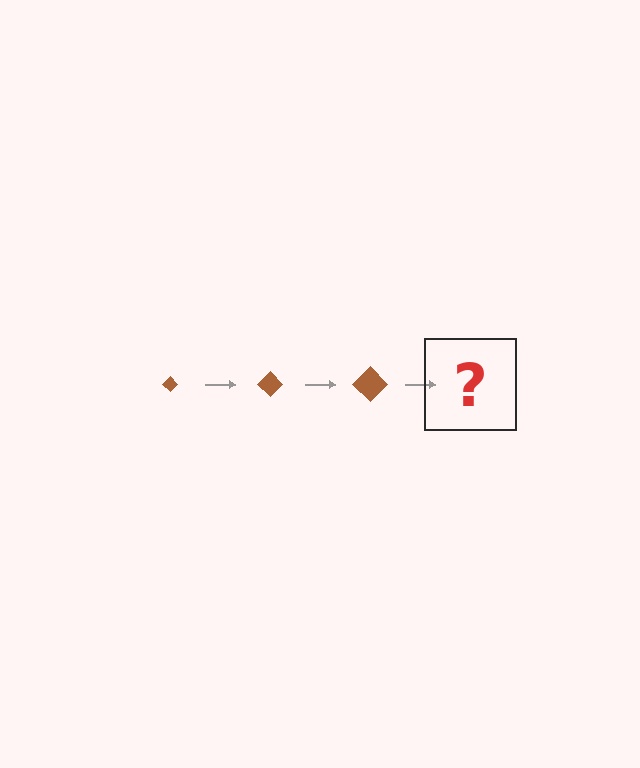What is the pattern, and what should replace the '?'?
The pattern is that the diamond gets progressively larger each step. The '?' should be a brown diamond, larger than the previous one.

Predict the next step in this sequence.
The next step is a brown diamond, larger than the previous one.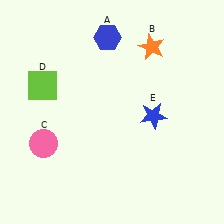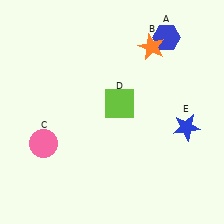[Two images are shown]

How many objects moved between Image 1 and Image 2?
3 objects moved between the two images.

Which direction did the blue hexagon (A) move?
The blue hexagon (A) moved right.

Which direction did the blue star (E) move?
The blue star (E) moved right.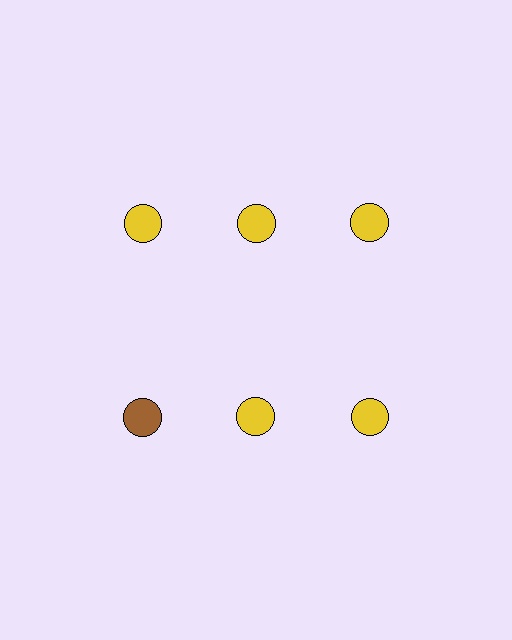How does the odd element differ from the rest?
It has a different color: brown instead of yellow.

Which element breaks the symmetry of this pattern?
The brown circle in the second row, leftmost column breaks the symmetry. All other shapes are yellow circles.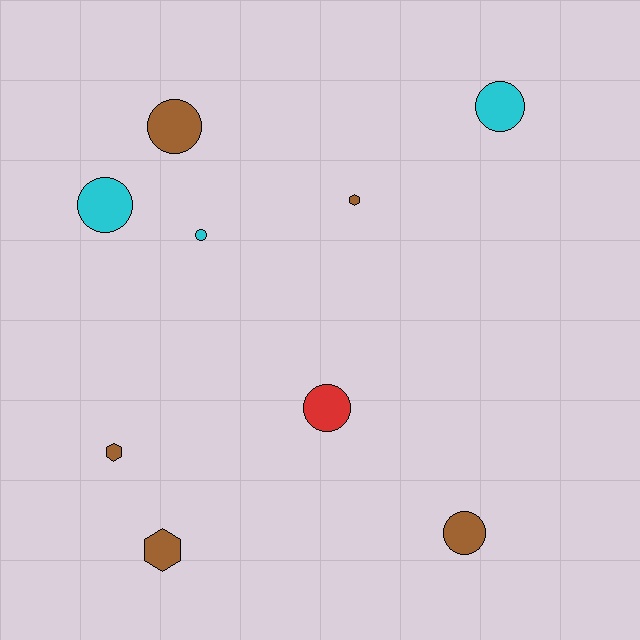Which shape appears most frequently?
Circle, with 6 objects.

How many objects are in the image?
There are 9 objects.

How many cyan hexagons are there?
There are no cyan hexagons.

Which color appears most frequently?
Brown, with 5 objects.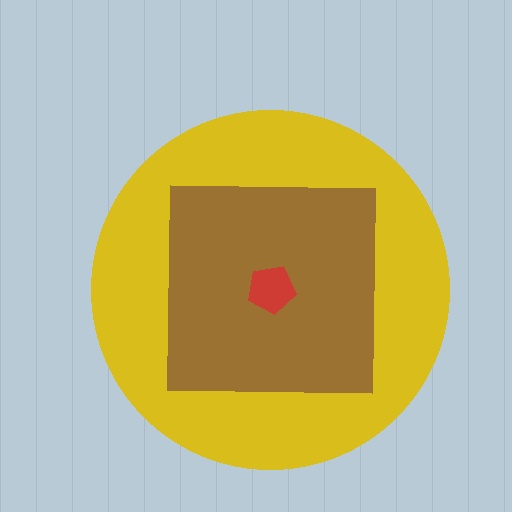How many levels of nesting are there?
3.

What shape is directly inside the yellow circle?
The brown square.